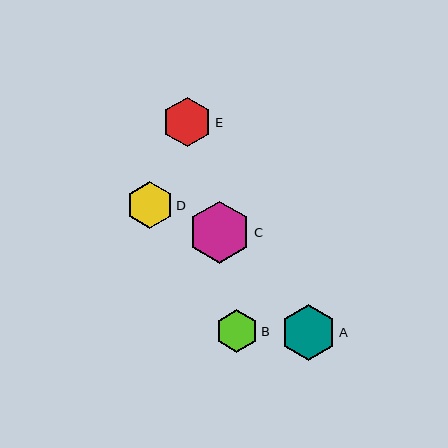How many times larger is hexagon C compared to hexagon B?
Hexagon C is approximately 1.5 times the size of hexagon B.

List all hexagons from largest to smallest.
From largest to smallest: C, A, E, D, B.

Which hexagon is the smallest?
Hexagon B is the smallest with a size of approximately 43 pixels.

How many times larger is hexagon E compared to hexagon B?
Hexagon E is approximately 1.2 times the size of hexagon B.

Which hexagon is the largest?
Hexagon C is the largest with a size of approximately 62 pixels.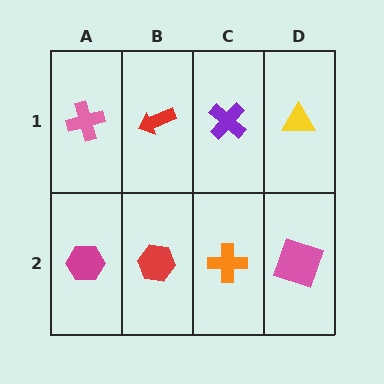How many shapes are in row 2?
4 shapes.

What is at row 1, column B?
A red arrow.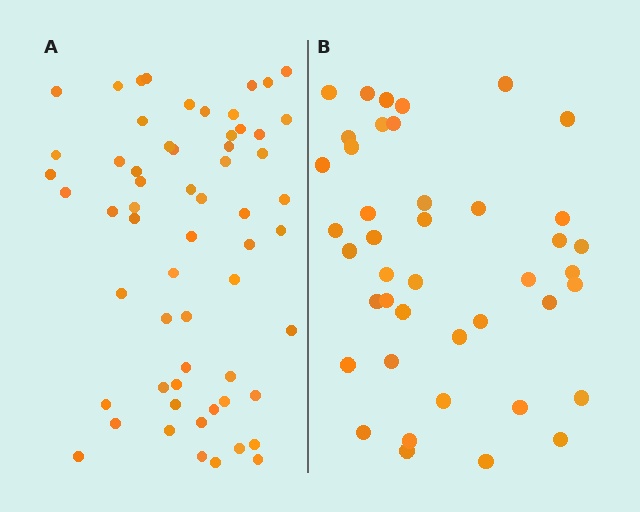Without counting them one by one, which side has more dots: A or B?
Region A (the left region) has more dots.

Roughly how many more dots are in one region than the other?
Region A has approximately 20 more dots than region B.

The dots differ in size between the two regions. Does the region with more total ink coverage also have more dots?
No. Region B has more total ink coverage because its dots are larger, but region A actually contains more individual dots. Total area can be misleading — the number of items is what matters here.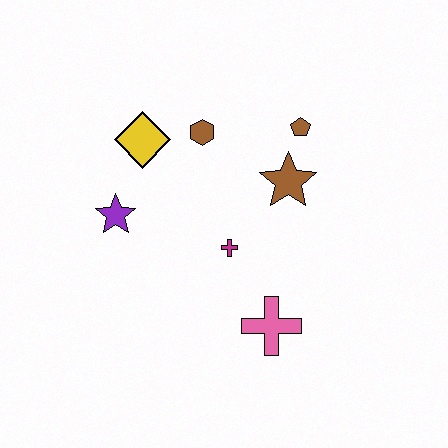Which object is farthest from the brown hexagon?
The pink cross is farthest from the brown hexagon.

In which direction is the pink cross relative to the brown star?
The pink cross is below the brown star.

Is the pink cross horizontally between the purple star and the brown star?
Yes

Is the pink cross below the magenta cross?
Yes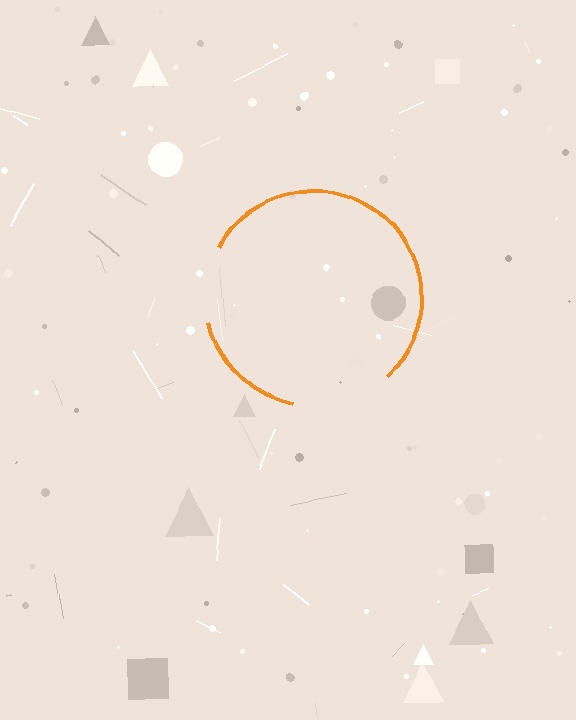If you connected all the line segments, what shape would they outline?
They would outline a circle.